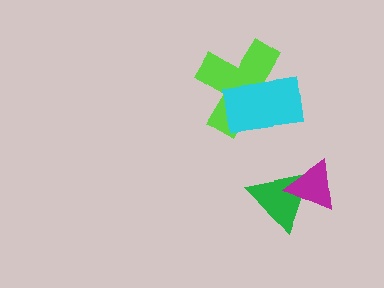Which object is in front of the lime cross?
The cyan rectangle is in front of the lime cross.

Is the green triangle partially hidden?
Yes, it is partially covered by another shape.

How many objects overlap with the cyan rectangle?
1 object overlaps with the cyan rectangle.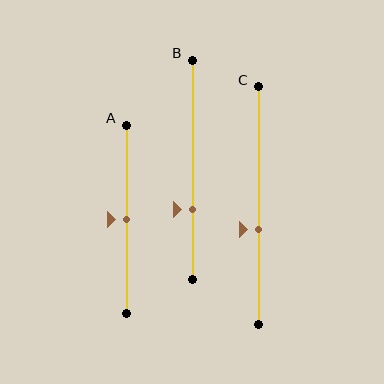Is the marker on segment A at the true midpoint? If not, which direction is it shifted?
Yes, the marker on segment A is at the true midpoint.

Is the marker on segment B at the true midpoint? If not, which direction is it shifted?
No, the marker on segment B is shifted downward by about 18% of the segment length.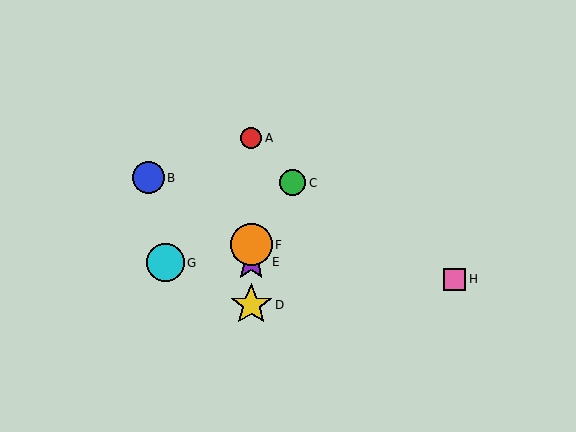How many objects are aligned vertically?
4 objects (A, D, E, F) are aligned vertically.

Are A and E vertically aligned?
Yes, both are at x≈251.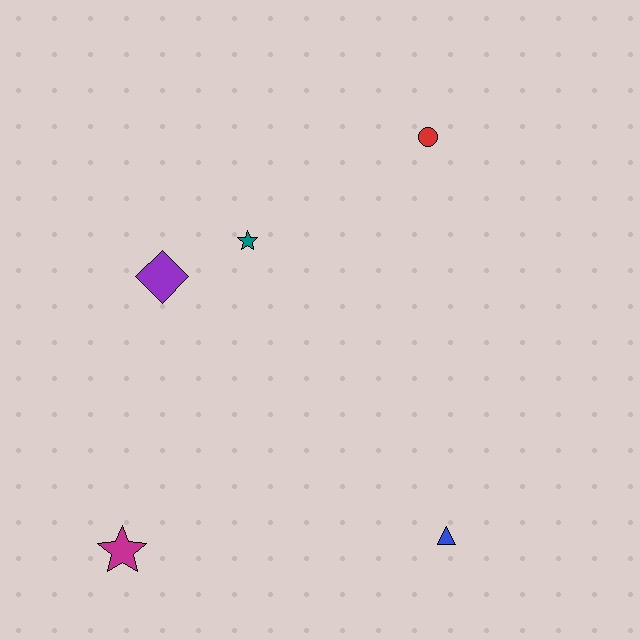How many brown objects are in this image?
There are no brown objects.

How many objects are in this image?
There are 5 objects.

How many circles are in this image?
There is 1 circle.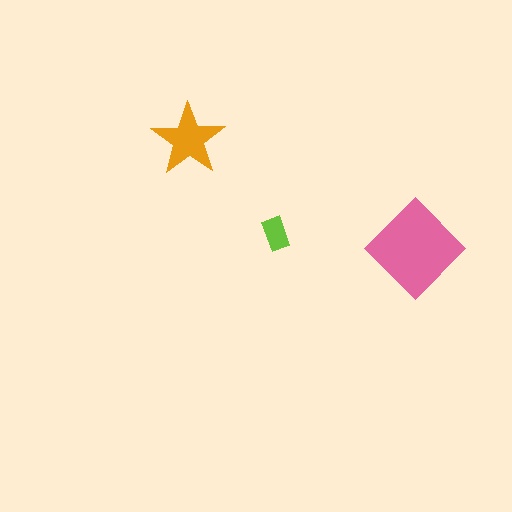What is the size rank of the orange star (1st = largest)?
2nd.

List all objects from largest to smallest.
The pink diamond, the orange star, the lime rectangle.